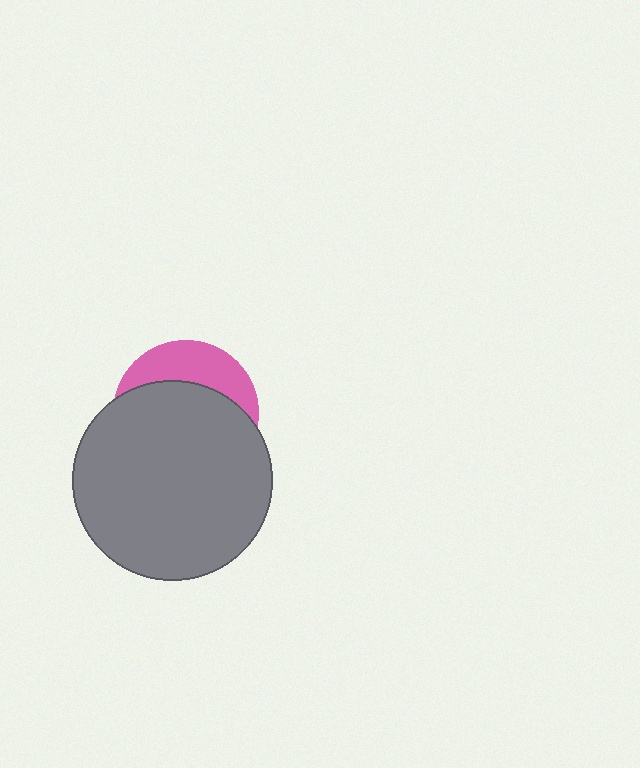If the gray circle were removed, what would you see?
You would see the complete pink circle.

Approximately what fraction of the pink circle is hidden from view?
Roughly 69% of the pink circle is hidden behind the gray circle.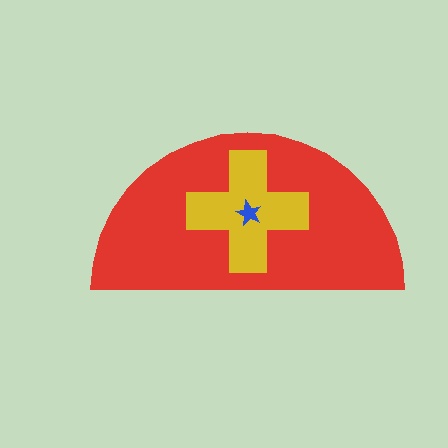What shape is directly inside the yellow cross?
The blue star.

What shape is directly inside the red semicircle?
The yellow cross.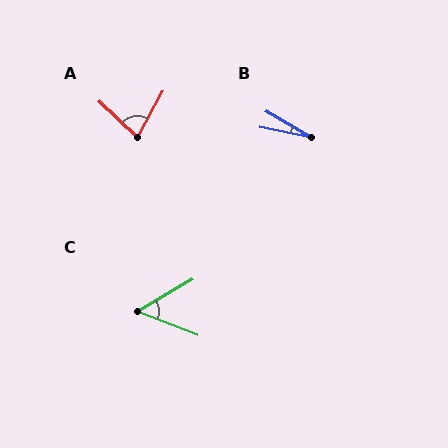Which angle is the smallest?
B, at approximately 18 degrees.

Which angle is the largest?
A, at approximately 75 degrees.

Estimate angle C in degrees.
Approximately 52 degrees.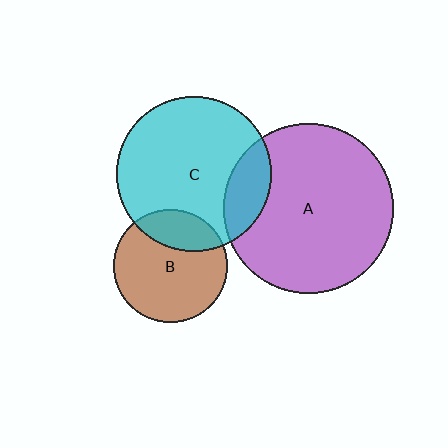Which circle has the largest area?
Circle A (purple).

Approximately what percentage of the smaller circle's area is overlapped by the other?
Approximately 15%.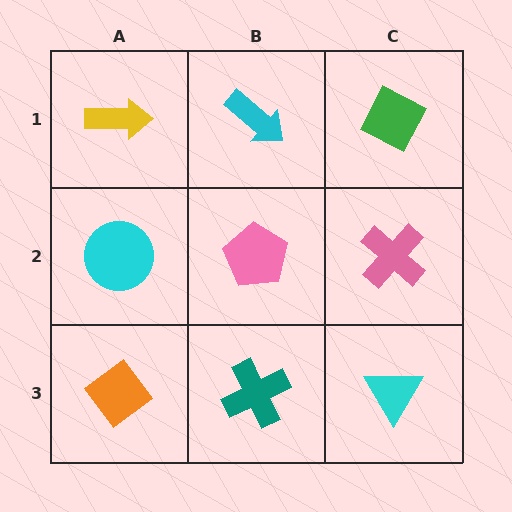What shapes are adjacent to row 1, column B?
A pink pentagon (row 2, column B), a yellow arrow (row 1, column A), a green diamond (row 1, column C).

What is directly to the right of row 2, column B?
A pink cross.